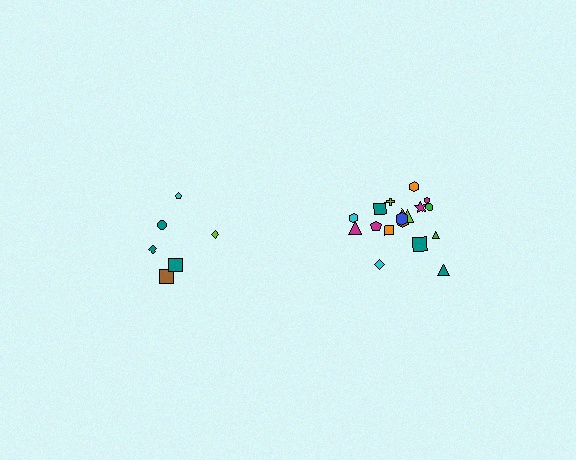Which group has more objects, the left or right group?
The right group.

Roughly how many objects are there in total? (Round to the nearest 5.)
Roughly 25 objects in total.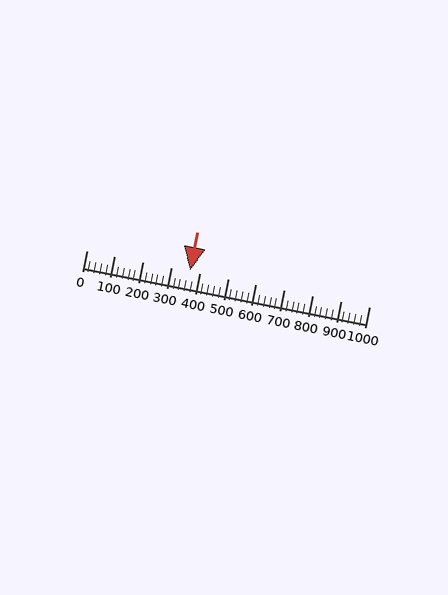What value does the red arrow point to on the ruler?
The red arrow points to approximately 365.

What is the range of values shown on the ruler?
The ruler shows values from 0 to 1000.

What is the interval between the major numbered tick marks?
The major tick marks are spaced 100 units apart.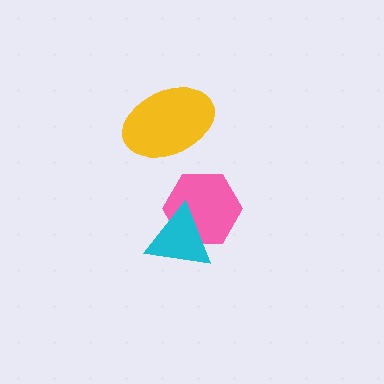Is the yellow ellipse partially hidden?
No, no other shape covers it.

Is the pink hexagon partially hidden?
Yes, it is partially covered by another shape.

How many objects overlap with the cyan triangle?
1 object overlaps with the cyan triangle.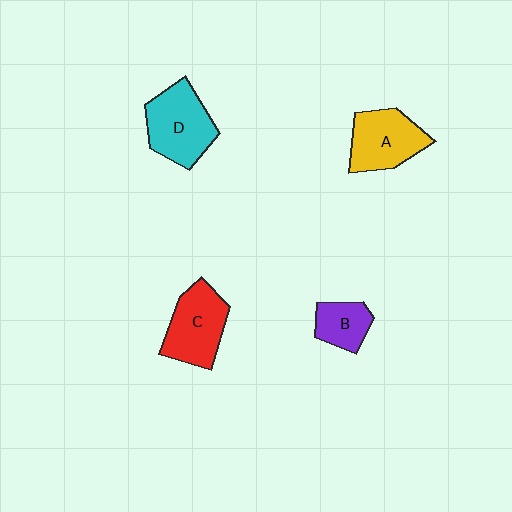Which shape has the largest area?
Shape D (cyan).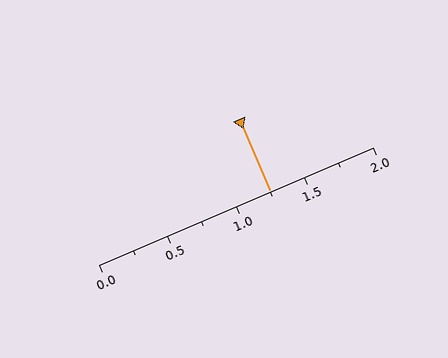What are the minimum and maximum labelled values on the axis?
The axis runs from 0.0 to 2.0.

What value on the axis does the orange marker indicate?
The marker indicates approximately 1.25.